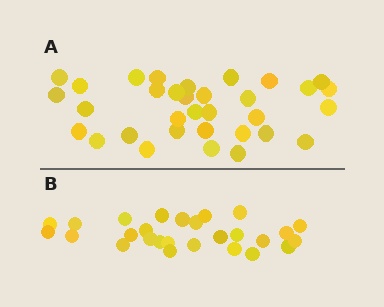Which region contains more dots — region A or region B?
Region A (the top region) has more dots.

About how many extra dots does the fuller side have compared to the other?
Region A has about 6 more dots than region B.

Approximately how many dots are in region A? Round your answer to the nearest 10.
About 30 dots. (The exact count is 33, which rounds to 30.)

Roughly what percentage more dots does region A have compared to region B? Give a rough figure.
About 20% more.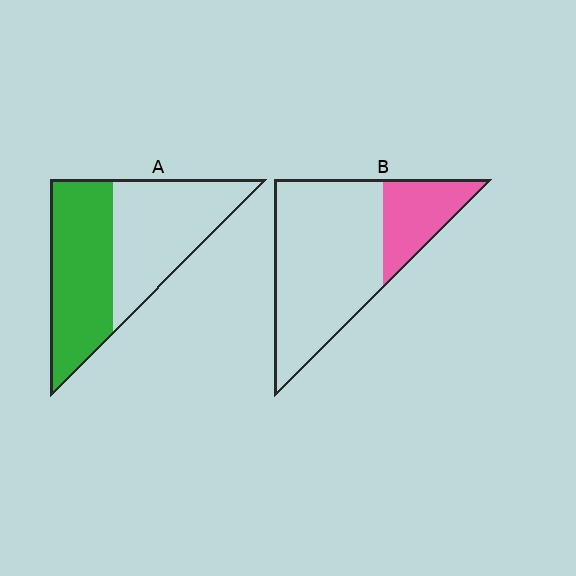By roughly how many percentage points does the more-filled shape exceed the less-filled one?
By roughly 25 percentage points (A over B).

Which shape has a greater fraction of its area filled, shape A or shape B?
Shape A.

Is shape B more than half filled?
No.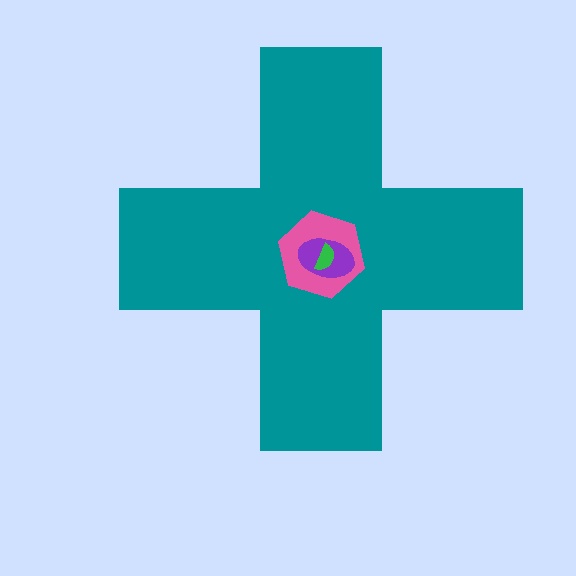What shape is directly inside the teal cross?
The pink hexagon.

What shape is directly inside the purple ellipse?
The green semicircle.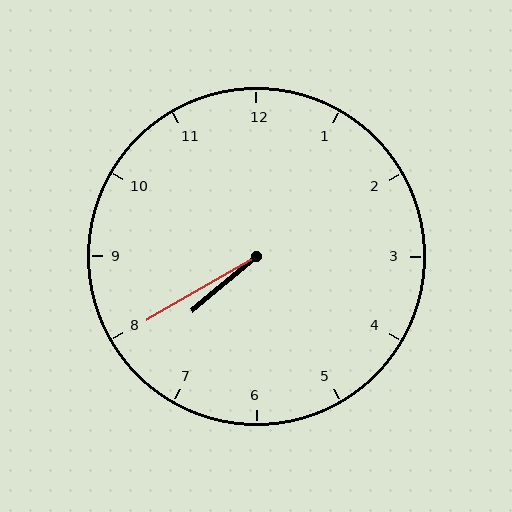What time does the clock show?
7:40.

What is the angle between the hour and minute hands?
Approximately 10 degrees.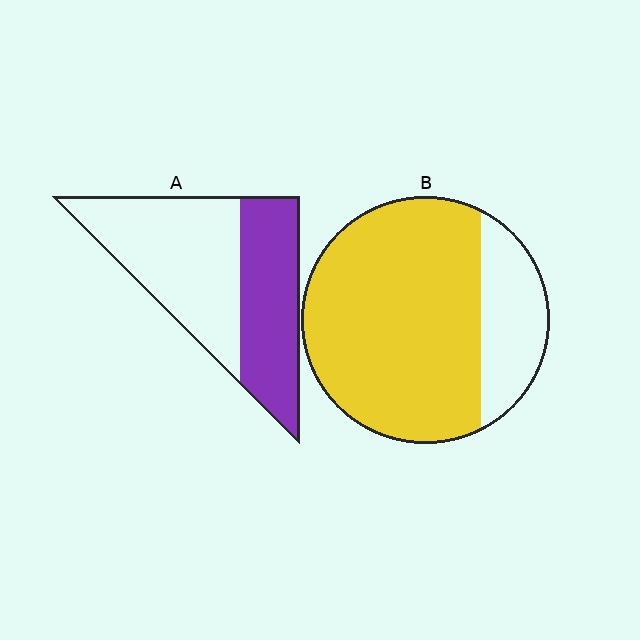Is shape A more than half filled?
No.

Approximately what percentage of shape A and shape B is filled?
A is approximately 40% and B is approximately 75%.